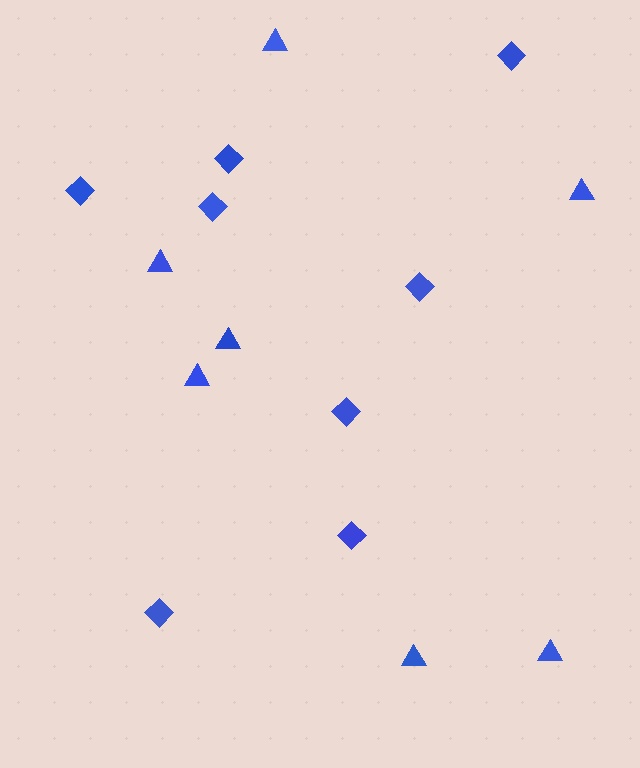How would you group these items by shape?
There are 2 groups: one group of diamonds (8) and one group of triangles (7).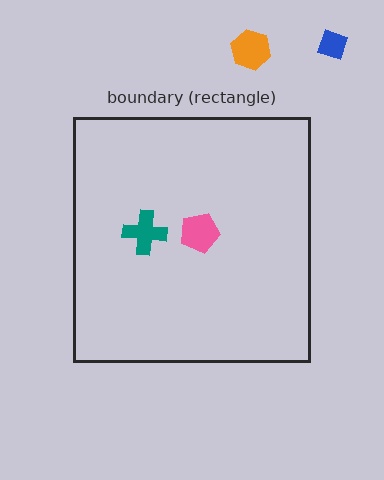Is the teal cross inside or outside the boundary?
Inside.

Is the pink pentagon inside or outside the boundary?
Inside.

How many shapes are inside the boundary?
2 inside, 2 outside.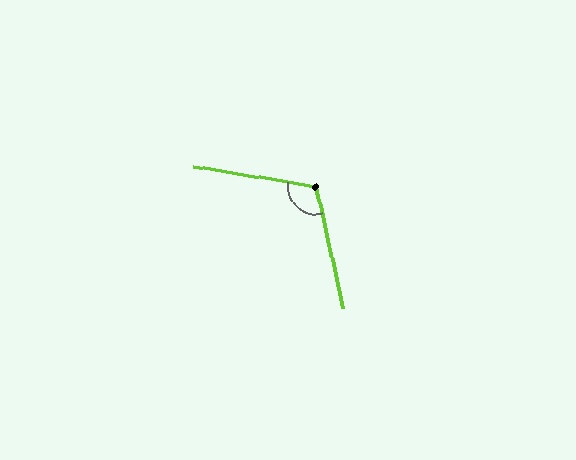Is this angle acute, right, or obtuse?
It is obtuse.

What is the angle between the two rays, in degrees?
Approximately 112 degrees.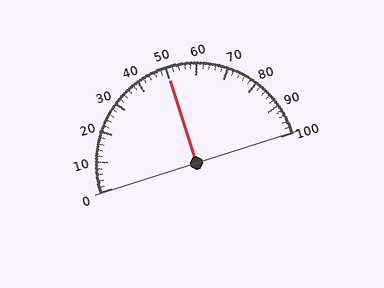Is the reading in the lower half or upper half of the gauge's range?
The reading is in the upper half of the range (0 to 100).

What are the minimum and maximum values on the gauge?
The gauge ranges from 0 to 100.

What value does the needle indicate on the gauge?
The needle indicates approximately 50.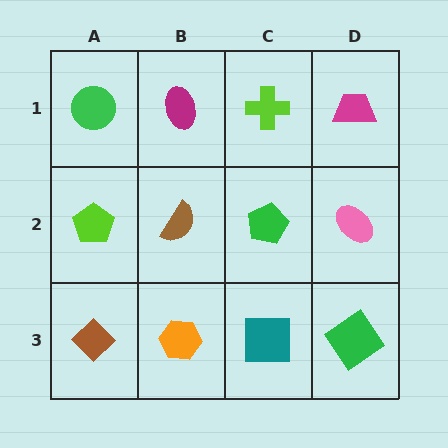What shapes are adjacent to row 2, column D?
A magenta trapezoid (row 1, column D), a green diamond (row 3, column D), a green pentagon (row 2, column C).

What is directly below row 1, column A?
A lime pentagon.